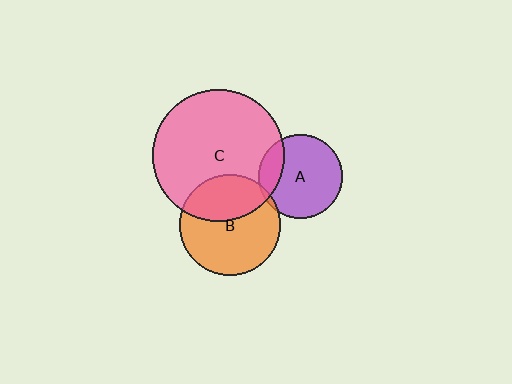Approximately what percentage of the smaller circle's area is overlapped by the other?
Approximately 20%.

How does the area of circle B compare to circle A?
Approximately 1.5 times.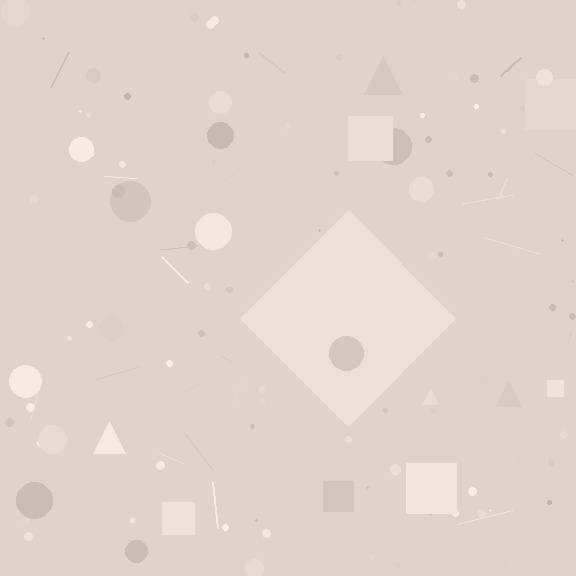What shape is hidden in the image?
A diamond is hidden in the image.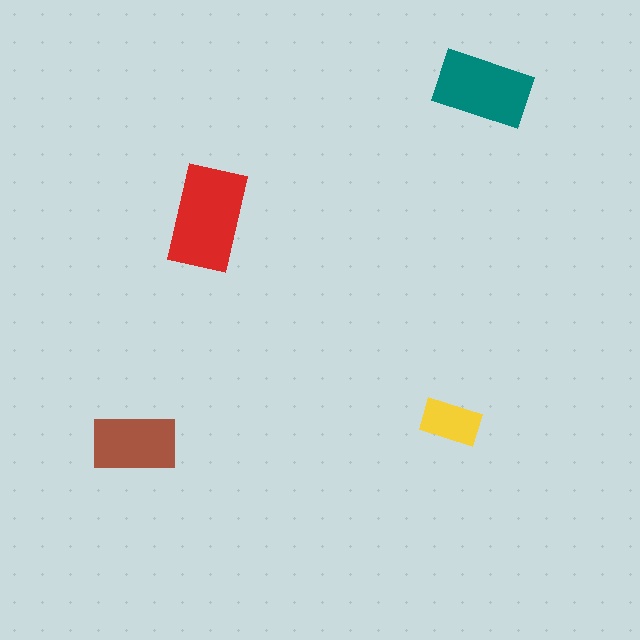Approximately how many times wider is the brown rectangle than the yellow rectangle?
About 1.5 times wider.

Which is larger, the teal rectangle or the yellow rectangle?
The teal one.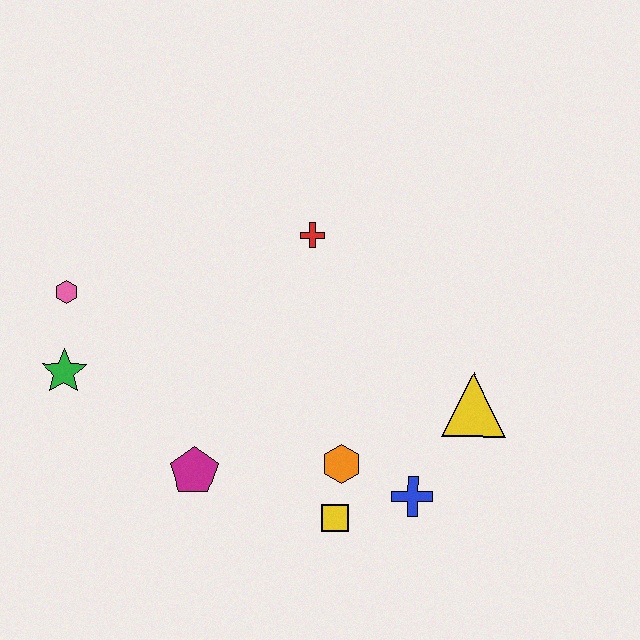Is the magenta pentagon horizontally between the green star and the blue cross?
Yes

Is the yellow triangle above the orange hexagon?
Yes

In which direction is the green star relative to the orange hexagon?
The green star is to the left of the orange hexagon.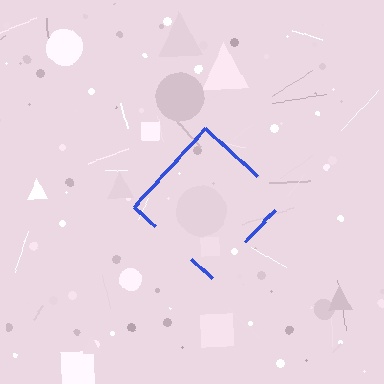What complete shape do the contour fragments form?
The contour fragments form a diamond.